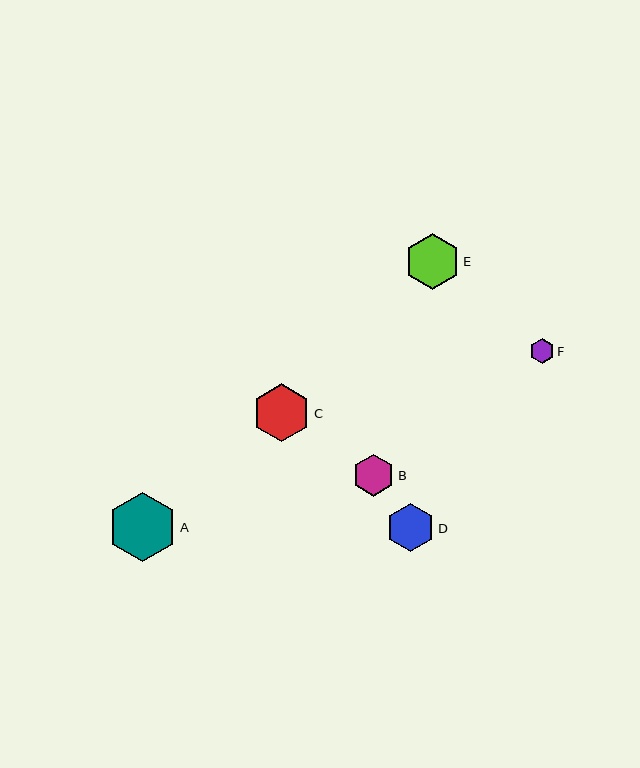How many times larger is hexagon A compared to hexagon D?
Hexagon A is approximately 1.4 times the size of hexagon D.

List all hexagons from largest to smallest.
From largest to smallest: A, C, E, D, B, F.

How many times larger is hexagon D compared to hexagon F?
Hexagon D is approximately 2.0 times the size of hexagon F.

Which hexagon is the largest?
Hexagon A is the largest with a size of approximately 69 pixels.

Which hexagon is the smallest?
Hexagon F is the smallest with a size of approximately 24 pixels.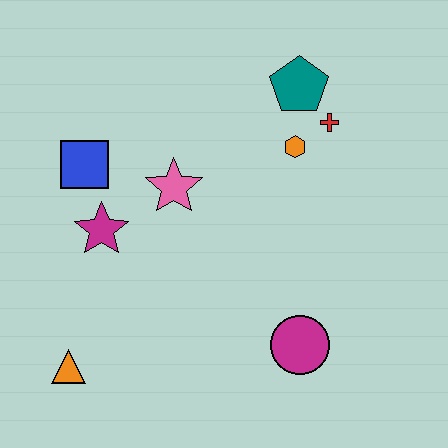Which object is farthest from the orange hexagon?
The orange triangle is farthest from the orange hexagon.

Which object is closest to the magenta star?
The blue square is closest to the magenta star.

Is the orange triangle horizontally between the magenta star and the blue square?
No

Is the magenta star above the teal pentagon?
No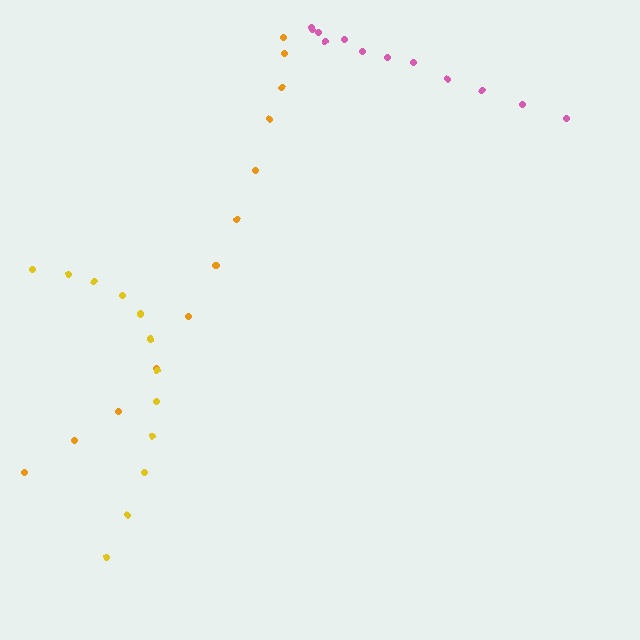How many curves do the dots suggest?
There are 3 distinct paths.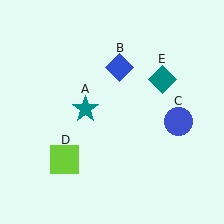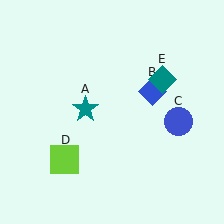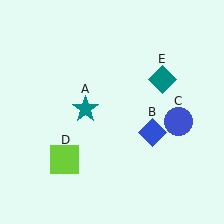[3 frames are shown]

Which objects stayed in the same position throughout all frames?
Teal star (object A) and blue circle (object C) and lime square (object D) and teal diamond (object E) remained stationary.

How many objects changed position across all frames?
1 object changed position: blue diamond (object B).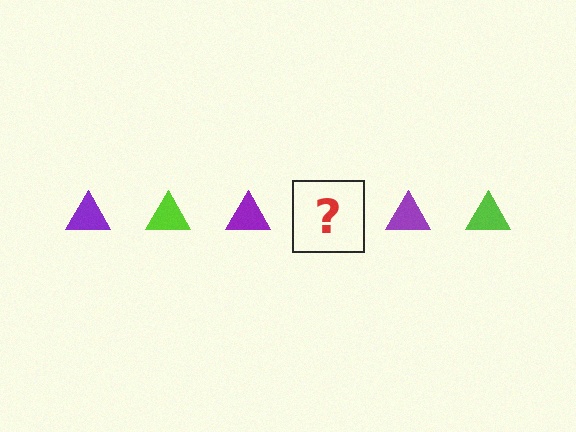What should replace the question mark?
The question mark should be replaced with a lime triangle.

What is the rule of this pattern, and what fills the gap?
The rule is that the pattern cycles through purple, lime triangles. The gap should be filled with a lime triangle.